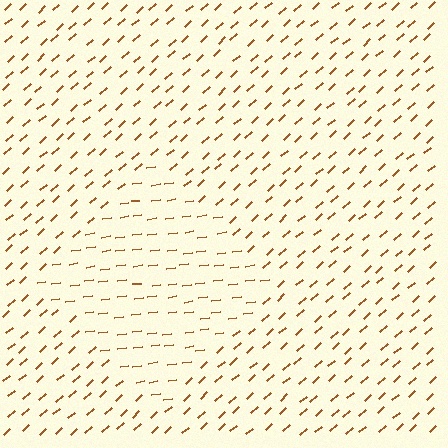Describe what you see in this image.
The image is filled with small brown line segments. A diamond region in the image has lines oriented differently from the surrounding lines, creating a visible texture boundary.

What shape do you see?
I see a diamond.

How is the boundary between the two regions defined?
The boundary is defined purely by a change in line orientation (approximately 35 degrees difference). All lines are the same color and thickness.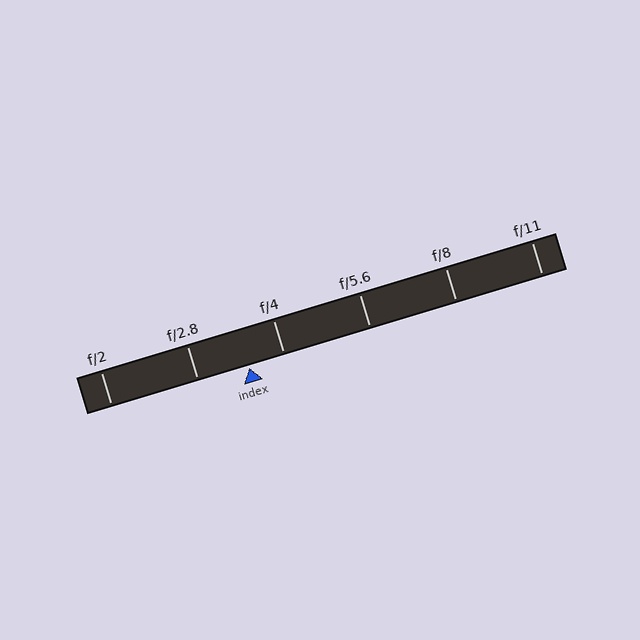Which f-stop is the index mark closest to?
The index mark is closest to f/4.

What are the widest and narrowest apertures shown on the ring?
The widest aperture shown is f/2 and the narrowest is f/11.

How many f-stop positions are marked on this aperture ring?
There are 6 f-stop positions marked.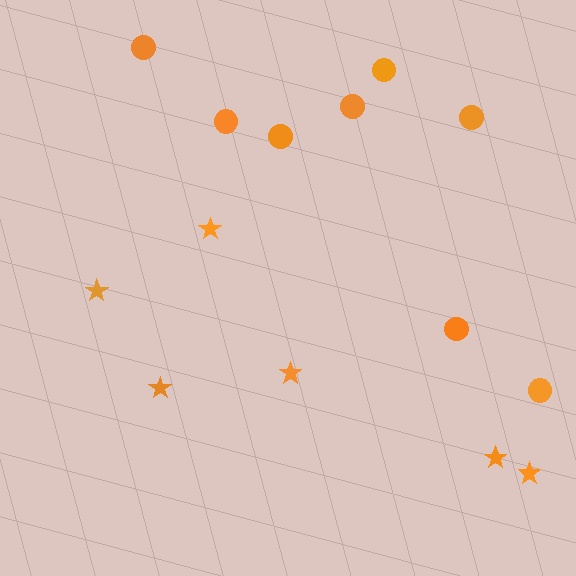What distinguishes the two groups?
There are 2 groups: one group of stars (6) and one group of circles (8).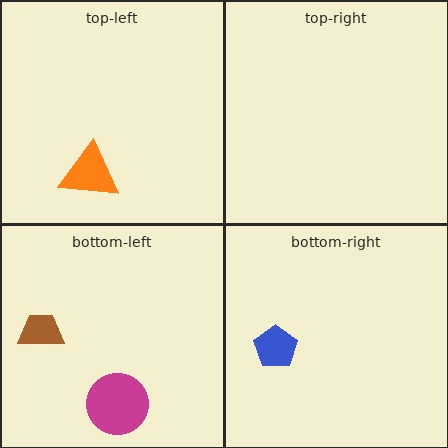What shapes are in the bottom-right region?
The blue pentagon.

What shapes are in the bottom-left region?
The magenta circle, the brown trapezoid.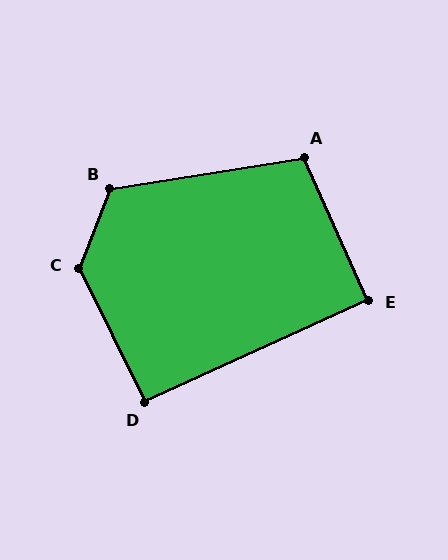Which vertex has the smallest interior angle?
E, at approximately 90 degrees.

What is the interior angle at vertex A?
Approximately 105 degrees (obtuse).